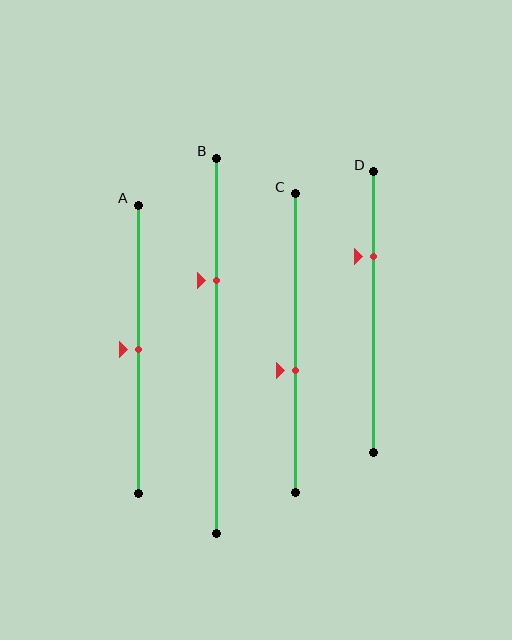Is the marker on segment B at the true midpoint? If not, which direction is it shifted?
No, the marker on segment B is shifted upward by about 17% of the segment length.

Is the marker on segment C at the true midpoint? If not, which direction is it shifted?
No, the marker on segment C is shifted downward by about 9% of the segment length.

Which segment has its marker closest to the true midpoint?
Segment A has its marker closest to the true midpoint.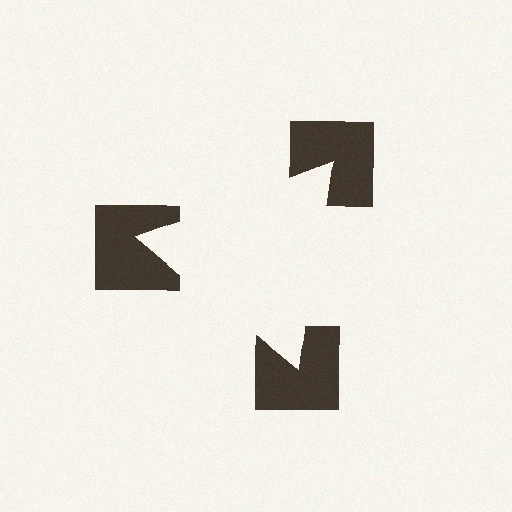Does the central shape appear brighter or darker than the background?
It typically appears slightly brighter than the background, even though no actual brightness change is drawn.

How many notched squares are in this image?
There are 3 — one at each vertex of the illusory triangle.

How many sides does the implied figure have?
3 sides.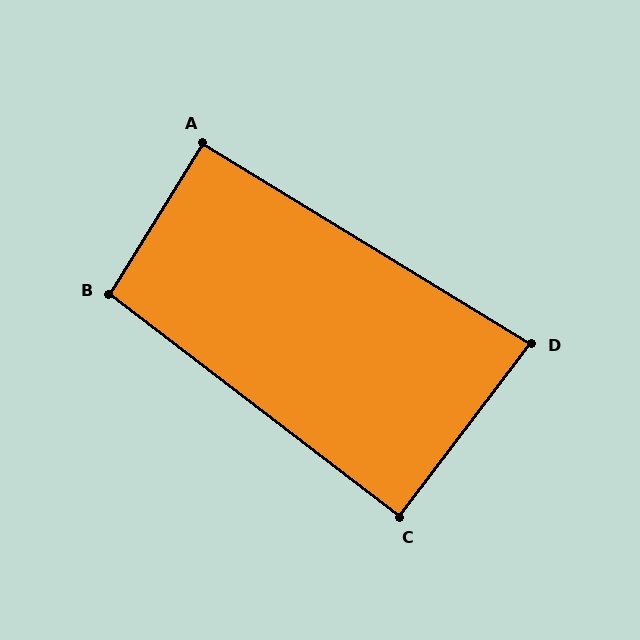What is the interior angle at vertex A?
Approximately 90 degrees (approximately right).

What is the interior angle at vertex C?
Approximately 90 degrees (approximately right).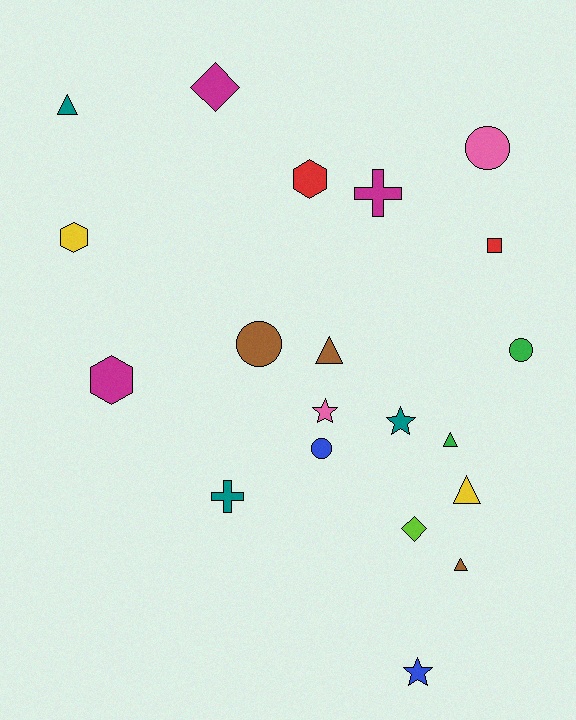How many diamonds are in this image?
There are 2 diamonds.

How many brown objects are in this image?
There are 3 brown objects.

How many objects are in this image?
There are 20 objects.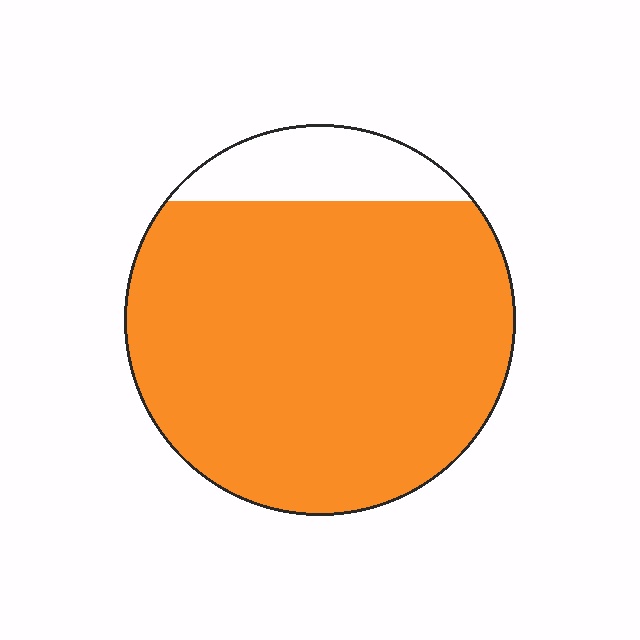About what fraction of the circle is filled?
About seven eighths (7/8).